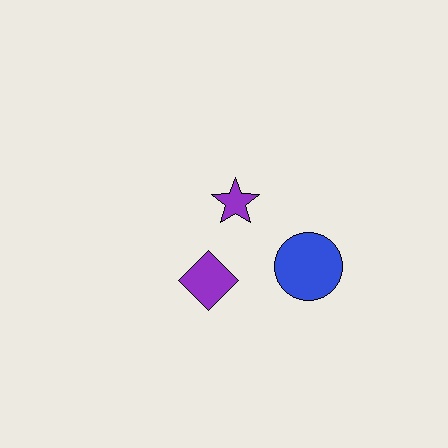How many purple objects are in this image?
There are 2 purple objects.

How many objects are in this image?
There are 3 objects.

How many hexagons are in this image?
There are no hexagons.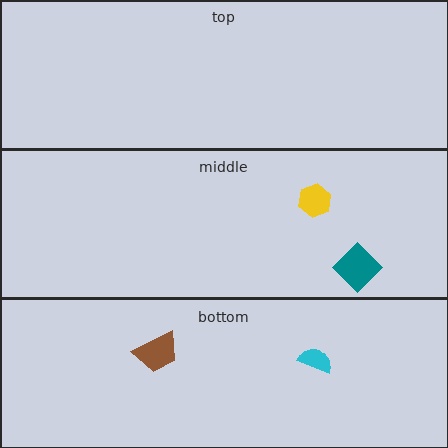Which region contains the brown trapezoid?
The bottom region.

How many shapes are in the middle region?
2.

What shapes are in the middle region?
The yellow hexagon, the teal diamond.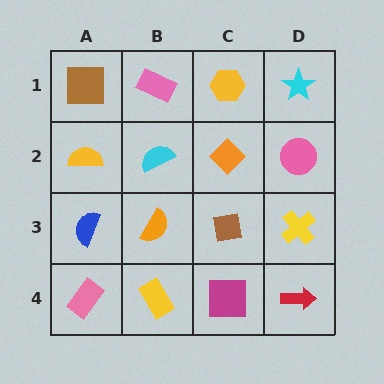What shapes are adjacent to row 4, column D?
A yellow cross (row 3, column D), a magenta square (row 4, column C).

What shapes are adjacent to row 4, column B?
An orange semicircle (row 3, column B), a pink rectangle (row 4, column A), a magenta square (row 4, column C).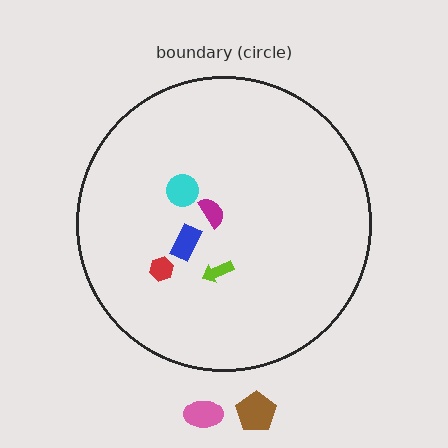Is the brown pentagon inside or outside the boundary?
Outside.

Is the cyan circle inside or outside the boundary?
Inside.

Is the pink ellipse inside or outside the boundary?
Outside.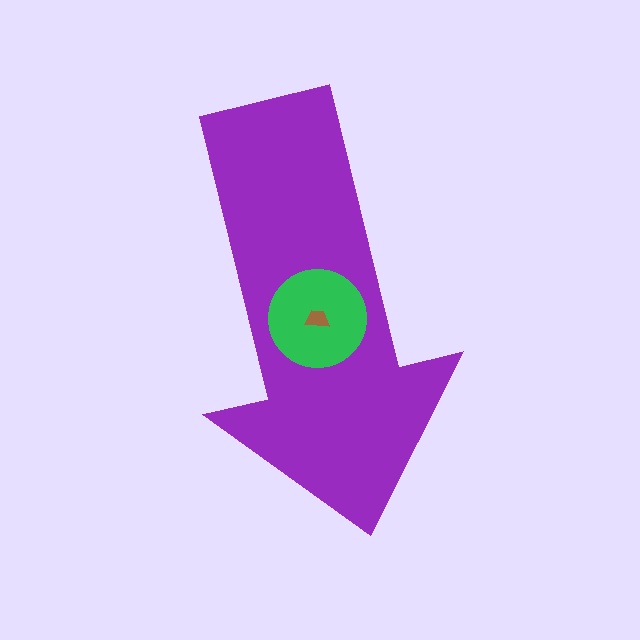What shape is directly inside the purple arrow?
The green circle.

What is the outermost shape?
The purple arrow.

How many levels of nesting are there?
3.